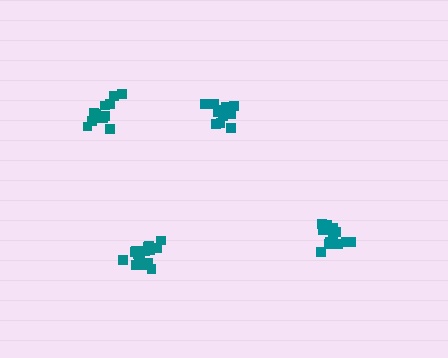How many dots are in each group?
Group 1: 13 dots, Group 2: 17 dots, Group 3: 14 dots, Group 4: 13 dots (57 total).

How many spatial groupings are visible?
There are 4 spatial groupings.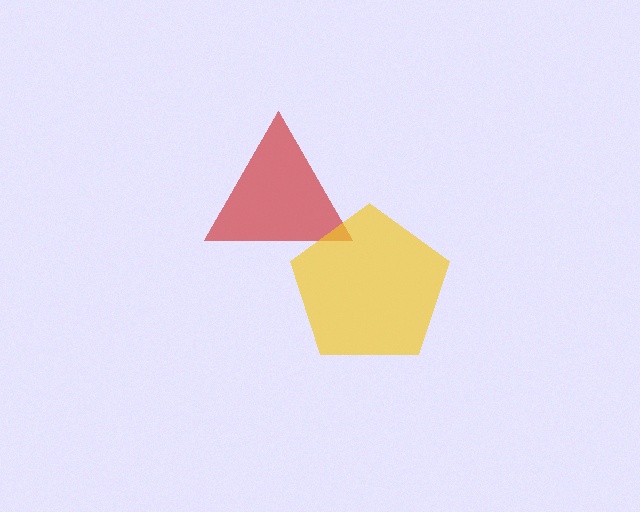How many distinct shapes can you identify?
There are 2 distinct shapes: a red triangle, a yellow pentagon.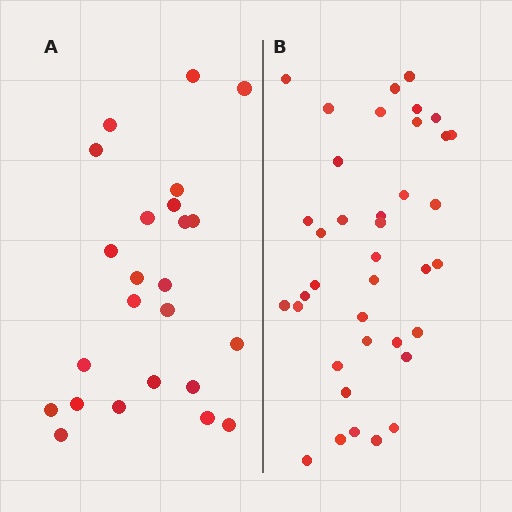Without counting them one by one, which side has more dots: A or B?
Region B (the right region) has more dots.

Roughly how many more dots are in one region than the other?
Region B has approximately 15 more dots than region A.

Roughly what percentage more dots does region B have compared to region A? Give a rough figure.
About 60% more.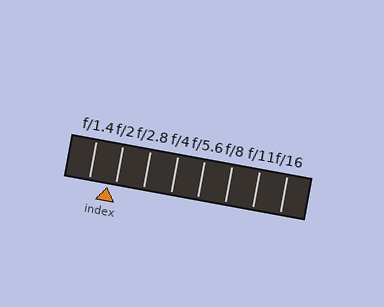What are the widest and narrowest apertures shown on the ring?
The widest aperture shown is f/1.4 and the narrowest is f/16.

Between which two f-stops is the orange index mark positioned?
The index mark is between f/1.4 and f/2.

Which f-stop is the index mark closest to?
The index mark is closest to f/2.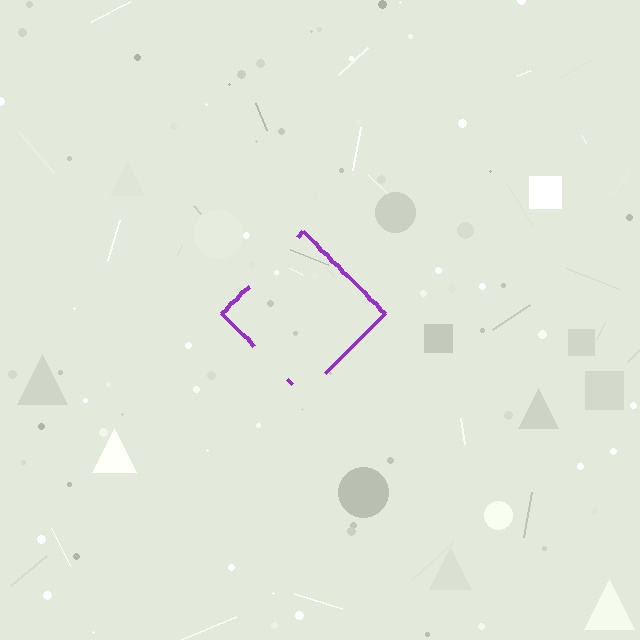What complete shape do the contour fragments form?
The contour fragments form a diamond.